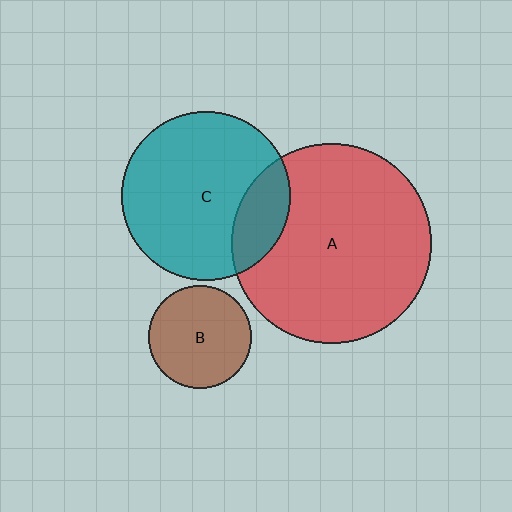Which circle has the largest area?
Circle A (red).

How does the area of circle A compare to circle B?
Approximately 3.8 times.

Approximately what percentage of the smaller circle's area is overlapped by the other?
Approximately 20%.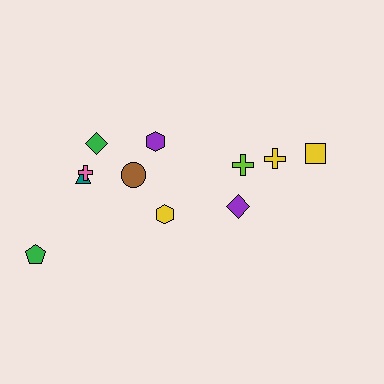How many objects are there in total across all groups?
There are 11 objects.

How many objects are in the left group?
There are 7 objects.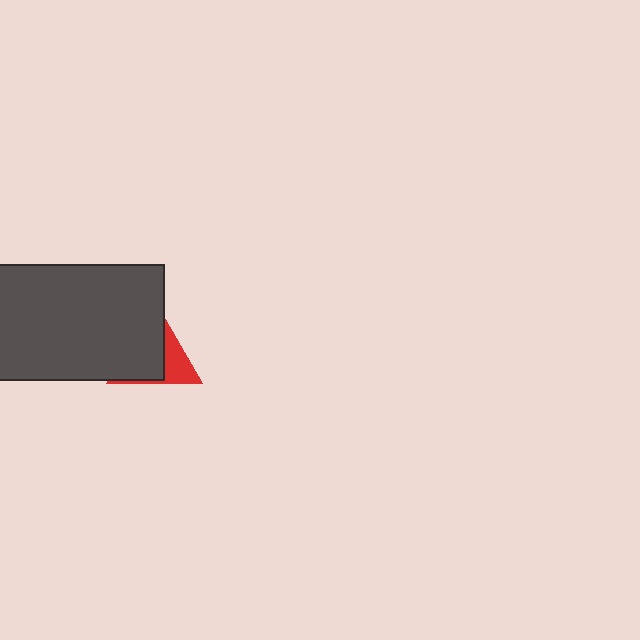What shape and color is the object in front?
The object in front is a dark gray rectangle.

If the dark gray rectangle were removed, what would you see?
You would see the complete red triangle.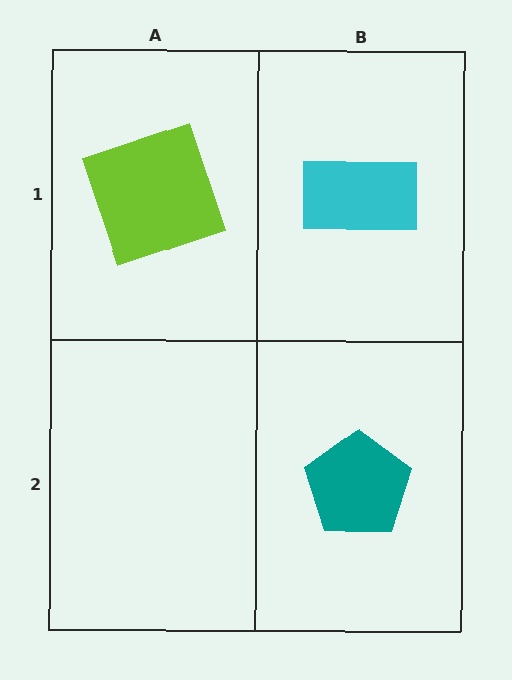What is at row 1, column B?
A cyan rectangle.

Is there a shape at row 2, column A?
No, that cell is empty.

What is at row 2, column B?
A teal pentagon.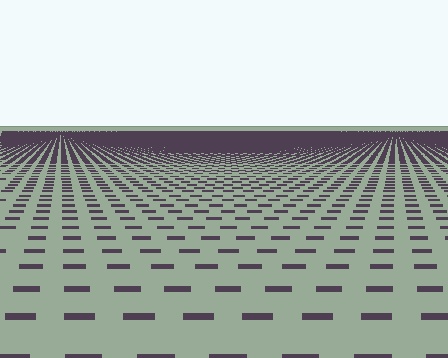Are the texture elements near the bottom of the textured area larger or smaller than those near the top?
Larger. Near the bottom, elements are closer to the viewer and appear at a bigger on-screen size.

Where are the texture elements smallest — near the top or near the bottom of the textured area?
Near the top.